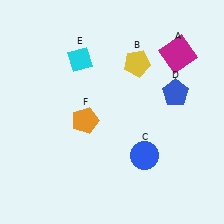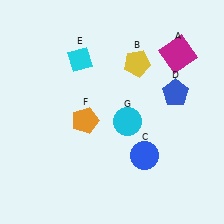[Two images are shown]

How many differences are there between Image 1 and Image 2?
There is 1 difference between the two images.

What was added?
A cyan circle (G) was added in Image 2.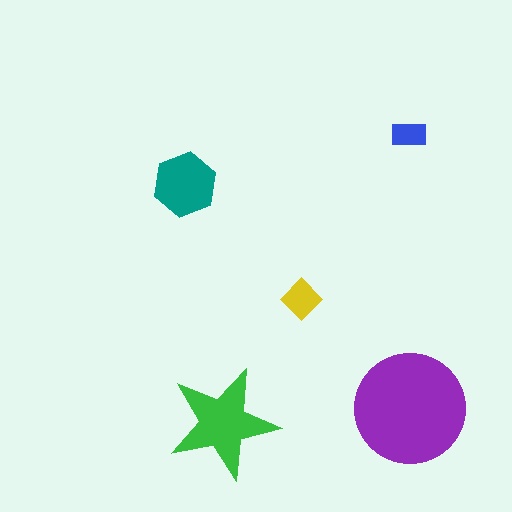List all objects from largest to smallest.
The purple circle, the green star, the teal hexagon, the yellow diamond, the blue rectangle.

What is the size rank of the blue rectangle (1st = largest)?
5th.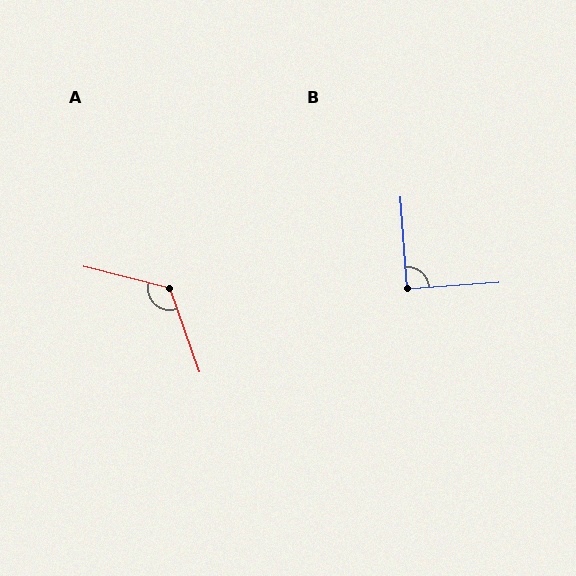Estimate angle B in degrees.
Approximately 90 degrees.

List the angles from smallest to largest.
B (90°), A (123°).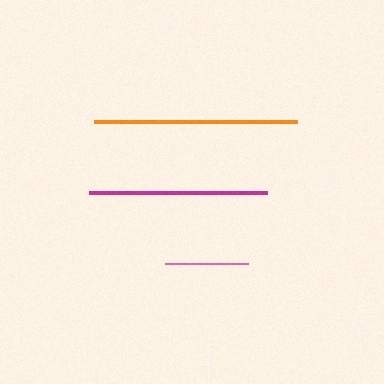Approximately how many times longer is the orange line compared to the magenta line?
The orange line is approximately 1.1 times the length of the magenta line.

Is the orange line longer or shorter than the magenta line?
The orange line is longer than the magenta line.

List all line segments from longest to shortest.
From longest to shortest: orange, magenta, pink.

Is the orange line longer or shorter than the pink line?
The orange line is longer than the pink line.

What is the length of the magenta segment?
The magenta segment is approximately 179 pixels long.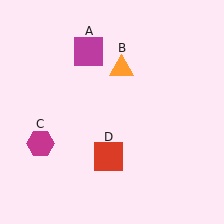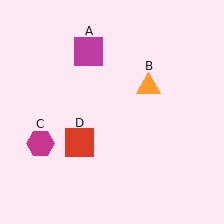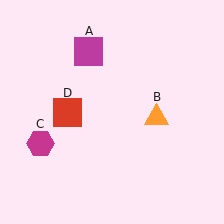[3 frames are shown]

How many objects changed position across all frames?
2 objects changed position: orange triangle (object B), red square (object D).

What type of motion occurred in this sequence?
The orange triangle (object B), red square (object D) rotated clockwise around the center of the scene.